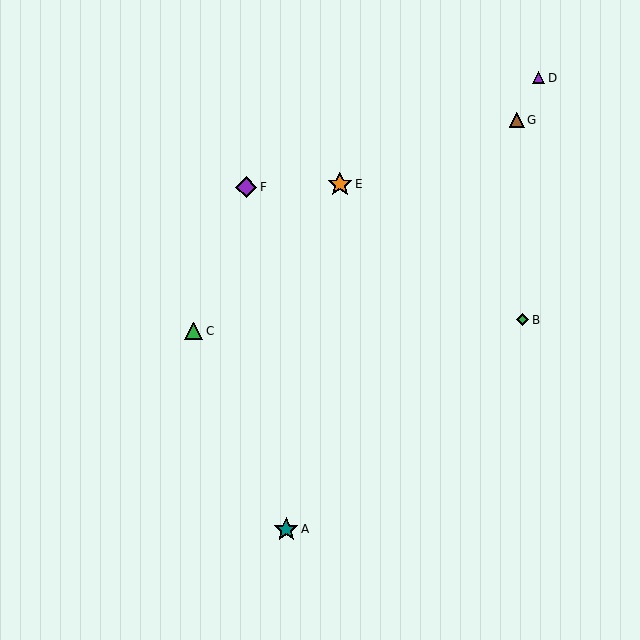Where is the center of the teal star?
The center of the teal star is at (286, 529).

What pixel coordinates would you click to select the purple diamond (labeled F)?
Click at (246, 187) to select the purple diamond F.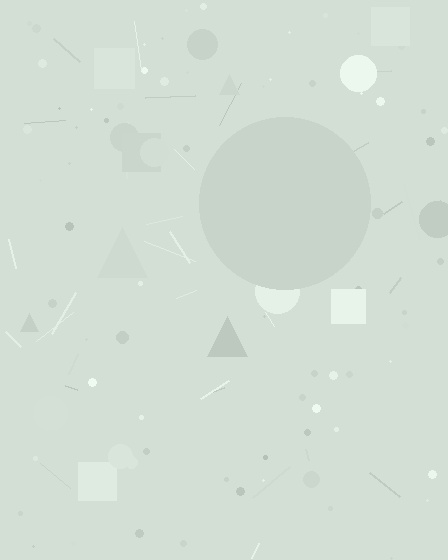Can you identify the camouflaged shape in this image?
The camouflaged shape is a circle.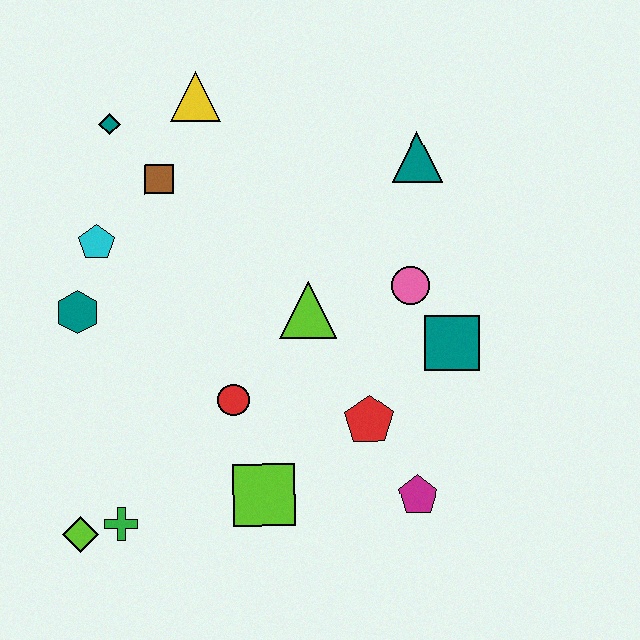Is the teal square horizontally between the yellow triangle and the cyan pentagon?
No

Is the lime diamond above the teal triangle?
No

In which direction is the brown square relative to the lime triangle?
The brown square is to the left of the lime triangle.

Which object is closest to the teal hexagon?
The cyan pentagon is closest to the teal hexagon.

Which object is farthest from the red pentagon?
The teal diamond is farthest from the red pentagon.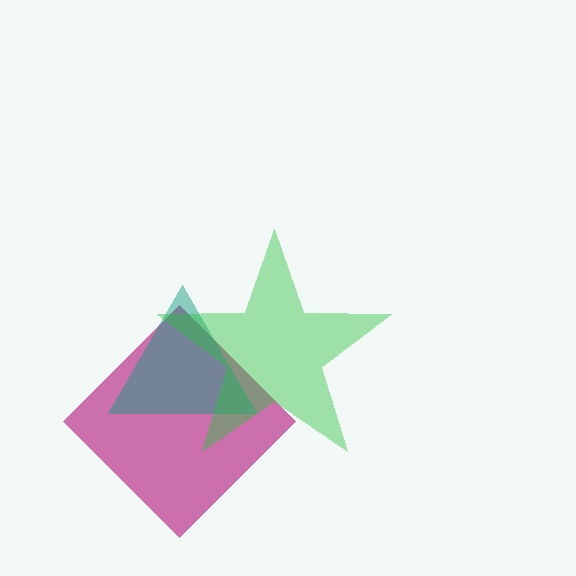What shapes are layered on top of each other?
The layered shapes are: a magenta diamond, a teal triangle, a green star.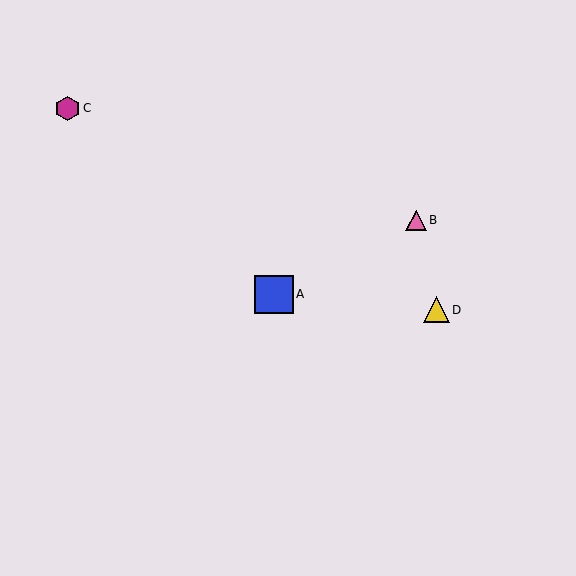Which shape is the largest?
The blue square (labeled A) is the largest.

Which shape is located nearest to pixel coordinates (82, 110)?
The magenta hexagon (labeled C) at (67, 108) is nearest to that location.